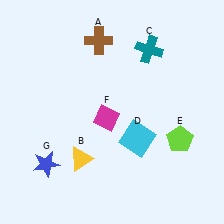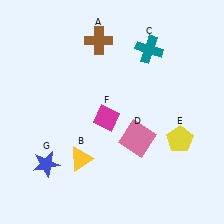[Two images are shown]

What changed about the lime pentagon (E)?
In Image 1, E is lime. In Image 2, it changed to yellow.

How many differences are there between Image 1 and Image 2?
There are 2 differences between the two images.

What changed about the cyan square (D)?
In Image 1, D is cyan. In Image 2, it changed to pink.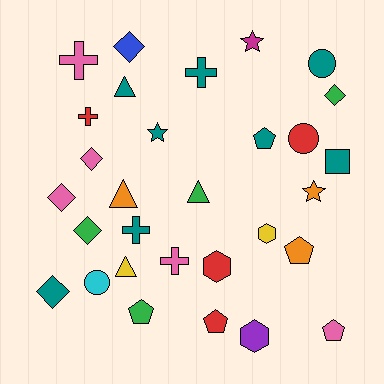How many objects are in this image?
There are 30 objects.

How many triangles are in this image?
There are 4 triangles.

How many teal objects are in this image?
There are 8 teal objects.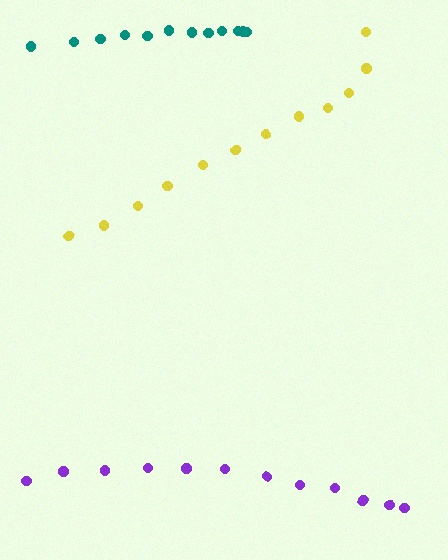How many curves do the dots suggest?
There are 3 distinct paths.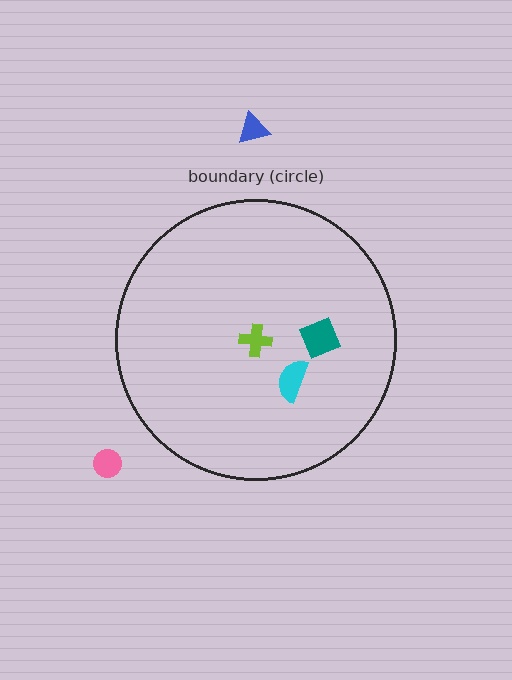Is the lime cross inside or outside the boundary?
Inside.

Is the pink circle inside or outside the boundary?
Outside.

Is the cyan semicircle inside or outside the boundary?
Inside.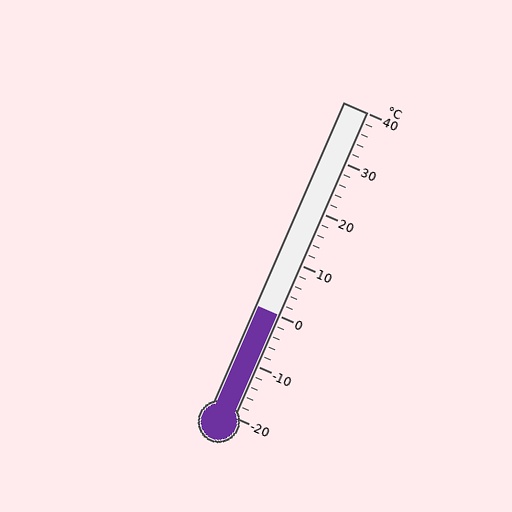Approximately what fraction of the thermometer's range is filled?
The thermometer is filled to approximately 35% of its range.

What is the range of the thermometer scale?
The thermometer scale ranges from -20°C to 40°C.